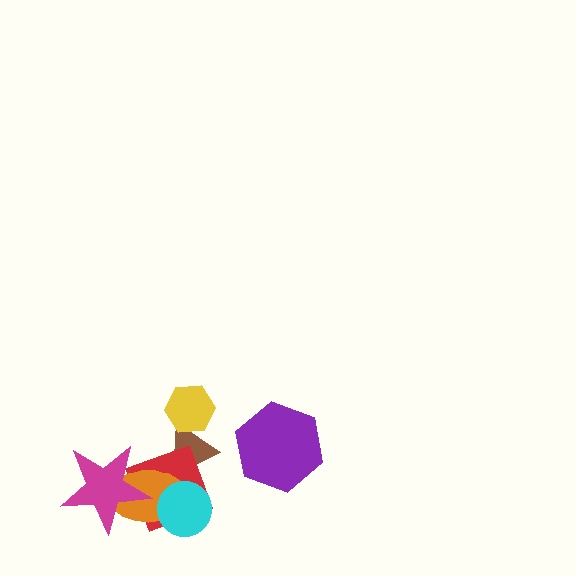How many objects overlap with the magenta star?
2 objects overlap with the magenta star.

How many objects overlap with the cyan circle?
2 objects overlap with the cyan circle.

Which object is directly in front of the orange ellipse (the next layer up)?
The cyan circle is directly in front of the orange ellipse.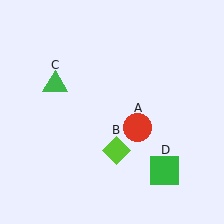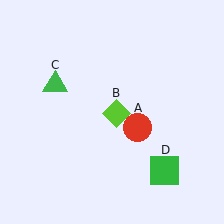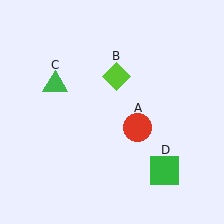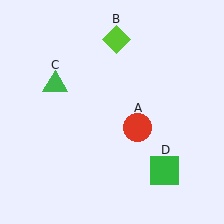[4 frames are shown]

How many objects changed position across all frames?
1 object changed position: lime diamond (object B).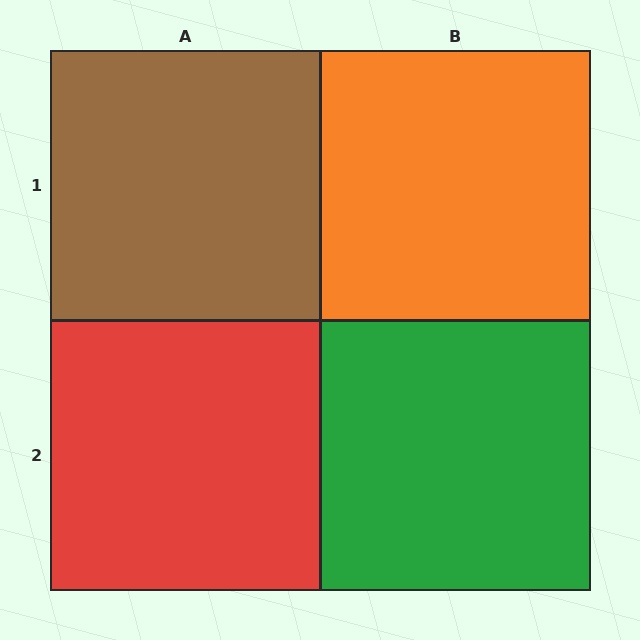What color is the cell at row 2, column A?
Red.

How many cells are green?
1 cell is green.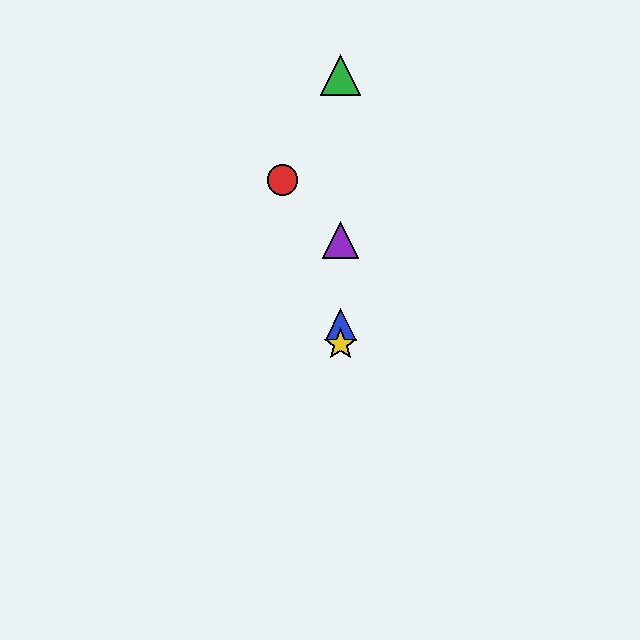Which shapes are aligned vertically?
The blue triangle, the green triangle, the yellow star, the purple triangle are aligned vertically.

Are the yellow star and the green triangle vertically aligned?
Yes, both are at x≈341.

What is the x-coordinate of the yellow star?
The yellow star is at x≈341.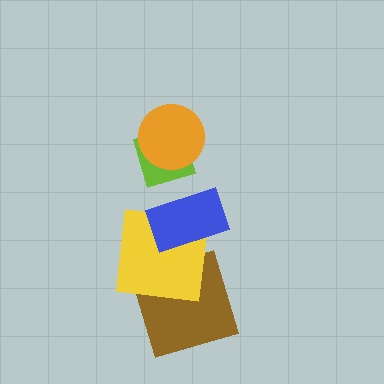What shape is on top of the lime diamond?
The orange circle is on top of the lime diamond.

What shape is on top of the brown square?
The yellow square is on top of the brown square.